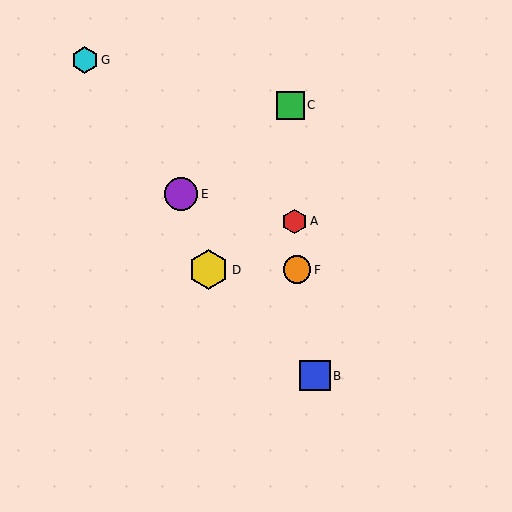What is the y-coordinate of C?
Object C is at y≈105.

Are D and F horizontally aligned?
Yes, both are at y≈270.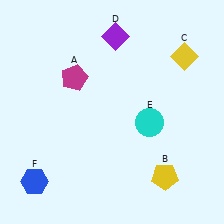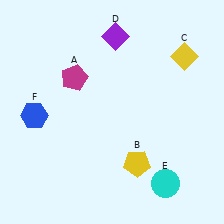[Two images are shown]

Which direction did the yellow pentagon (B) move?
The yellow pentagon (B) moved left.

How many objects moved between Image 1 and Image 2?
3 objects moved between the two images.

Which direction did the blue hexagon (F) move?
The blue hexagon (F) moved up.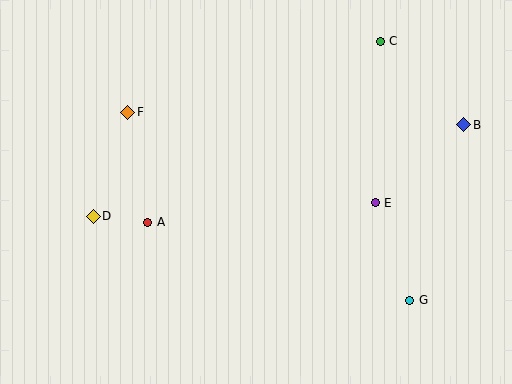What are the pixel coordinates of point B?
Point B is at (464, 125).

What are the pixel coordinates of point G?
Point G is at (410, 300).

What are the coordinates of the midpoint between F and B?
The midpoint between F and B is at (296, 119).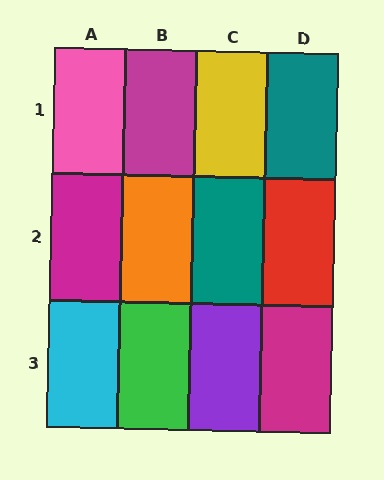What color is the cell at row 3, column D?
Magenta.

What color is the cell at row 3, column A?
Cyan.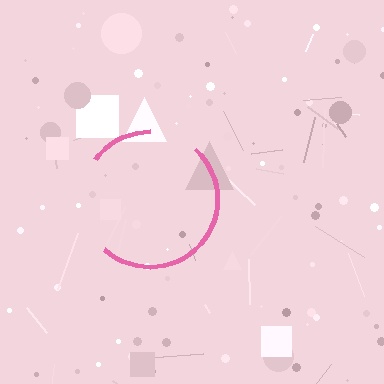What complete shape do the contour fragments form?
The contour fragments form a circle.